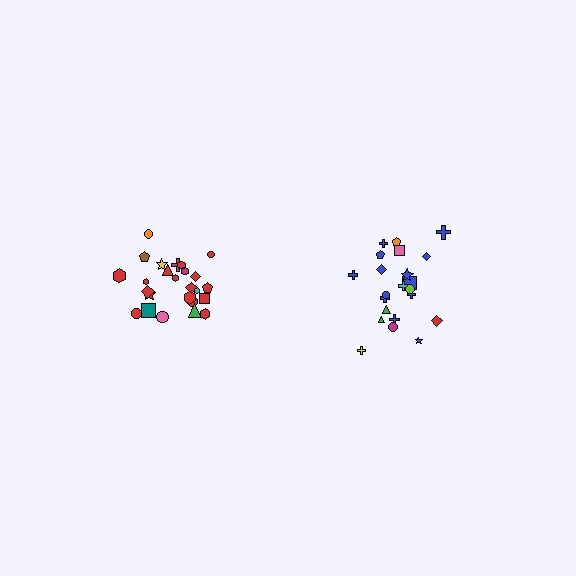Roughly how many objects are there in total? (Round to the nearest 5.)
Roughly 45 objects in total.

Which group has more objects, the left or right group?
The left group.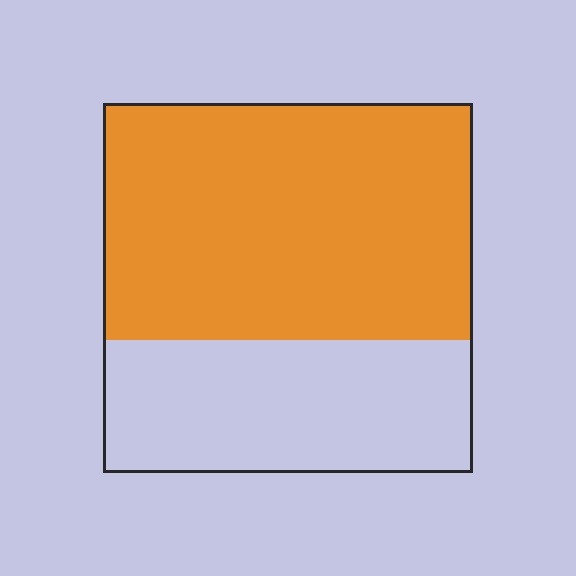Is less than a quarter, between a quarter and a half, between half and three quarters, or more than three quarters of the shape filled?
Between half and three quarters.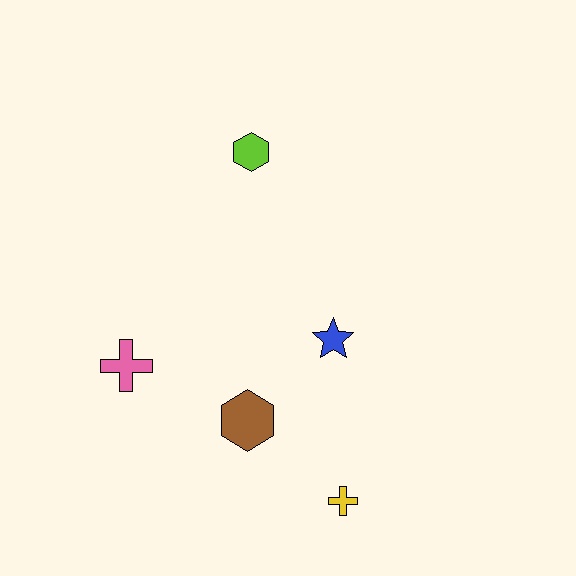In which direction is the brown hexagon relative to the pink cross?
The brown hexagon is to the right of the pink cross.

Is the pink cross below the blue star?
Yes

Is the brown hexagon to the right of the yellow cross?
No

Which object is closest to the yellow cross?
The brown hexagon is closest to the yellow cross.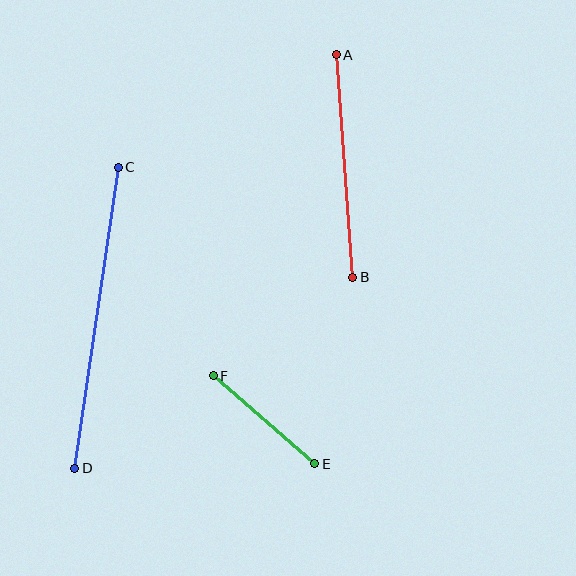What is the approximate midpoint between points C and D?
The midpoint is at approximately (97, 318) pixels.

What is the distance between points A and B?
The distance is approximately 223 pixels.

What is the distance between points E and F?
The distance is approximately 134 pixels.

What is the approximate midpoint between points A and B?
The midpoint is at approximately (344, 166) pixels.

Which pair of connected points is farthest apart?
Points C and D are farthest apart.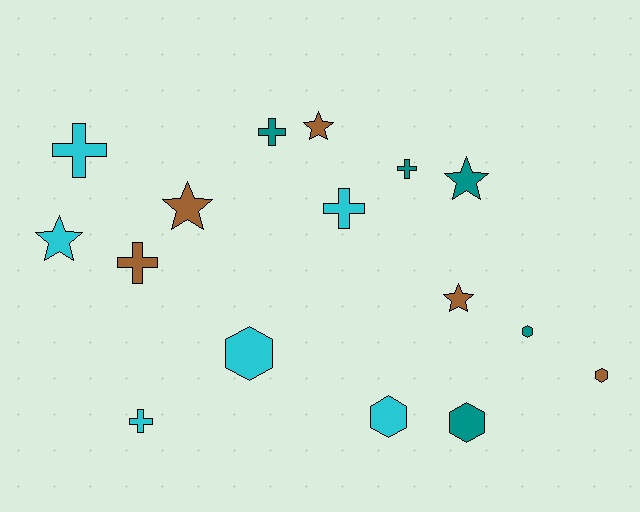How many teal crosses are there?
There are 2 teal crosses.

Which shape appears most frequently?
Cross, with 6 objects.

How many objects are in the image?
There are 16 objects.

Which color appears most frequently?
Cyan, with 6 objects.